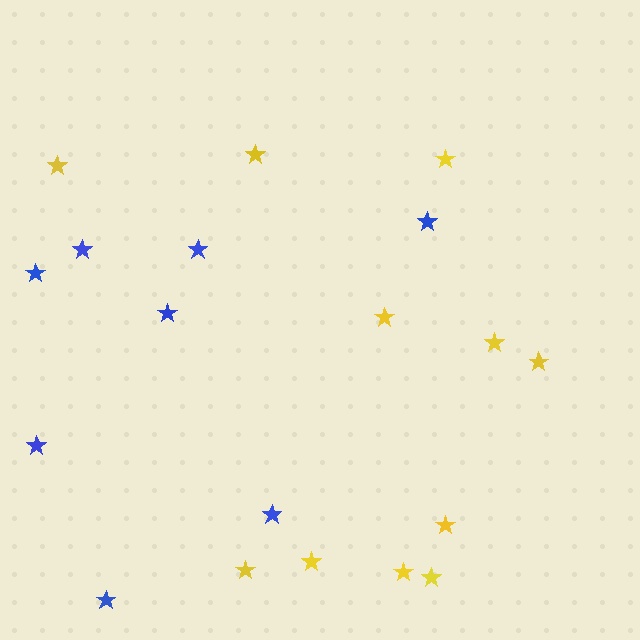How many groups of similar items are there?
There are 2 groups: one group of yellow stars (11) and one group of blue stars (8).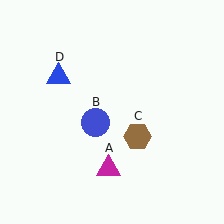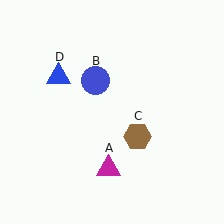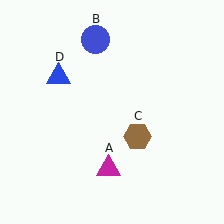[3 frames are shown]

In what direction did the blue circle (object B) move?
The blue circle (object B) moved up.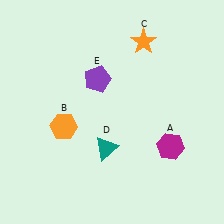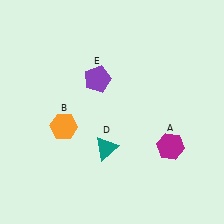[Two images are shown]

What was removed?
The orange star (C) was removed in Image 2.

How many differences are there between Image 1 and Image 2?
There is 1 difference between the two images.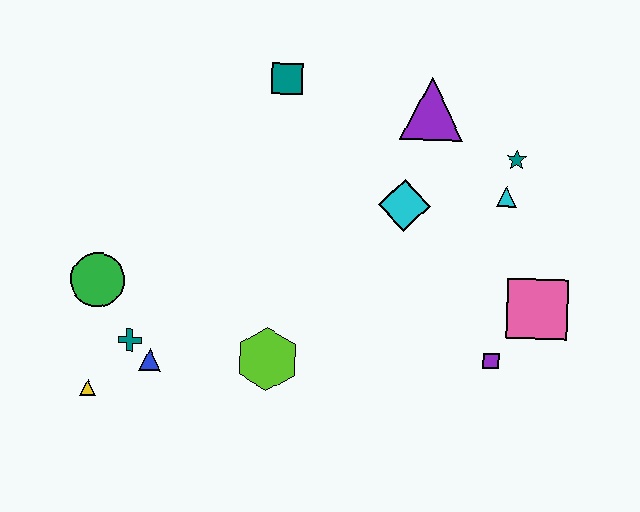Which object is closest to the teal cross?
The blue triangle is closest to the teal cross.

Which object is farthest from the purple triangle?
The yellow triangle is farthest from the purple triangle.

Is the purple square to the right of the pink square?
No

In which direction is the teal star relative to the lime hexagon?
The teal star is to the right of the lime hexagon.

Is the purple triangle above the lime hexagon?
Yes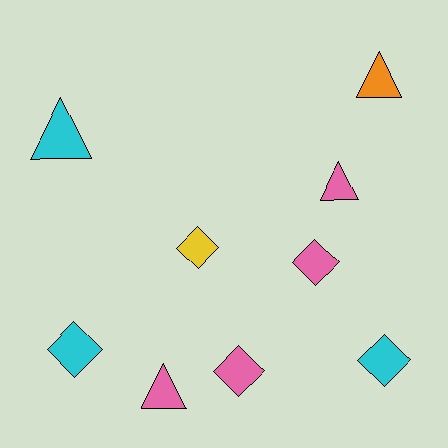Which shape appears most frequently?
Diamond, with 5 objects.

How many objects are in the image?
There are 9 objects.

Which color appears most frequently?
Pink, with 4 objects.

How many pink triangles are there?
There are 2 pink triangles.